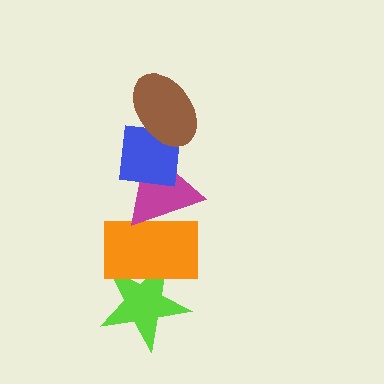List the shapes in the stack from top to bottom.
From top to bottom: the brown ellipse, the blue square, the magenta triangle, the orange rectangle, the lime star.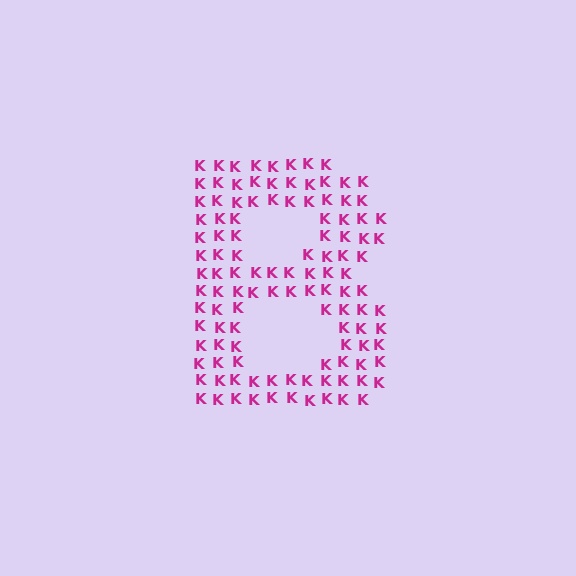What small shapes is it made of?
It is made of small letter K's.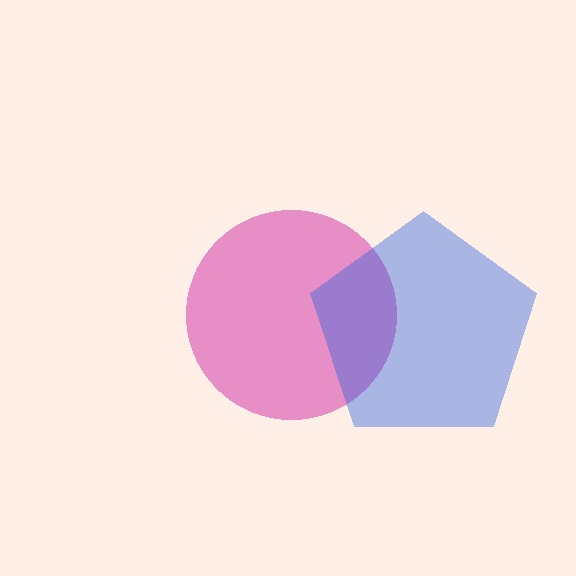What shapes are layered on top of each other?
The layered shapes are: a pink circle, a blue pentagon.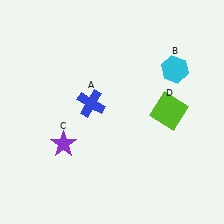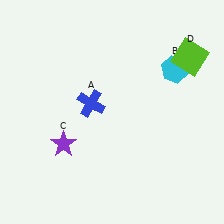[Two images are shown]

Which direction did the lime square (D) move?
The lime square (D) moved up.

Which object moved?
The lime square (D) moved up.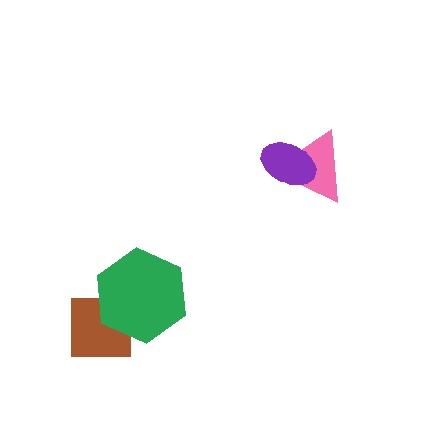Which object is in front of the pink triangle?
The purple ellipse is in front of the pink triangle.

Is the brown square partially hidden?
Yes, it is partially covered by another shape.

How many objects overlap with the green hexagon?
1 object overlaps with the green hexagon.